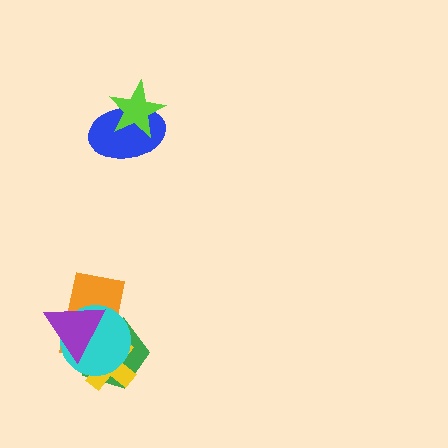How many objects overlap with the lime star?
1 object overlaps with the lime star.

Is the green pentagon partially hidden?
Yes, it is partially covered by another shape.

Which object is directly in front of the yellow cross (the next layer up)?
The orange rectangle is directly in front of the yellow cross.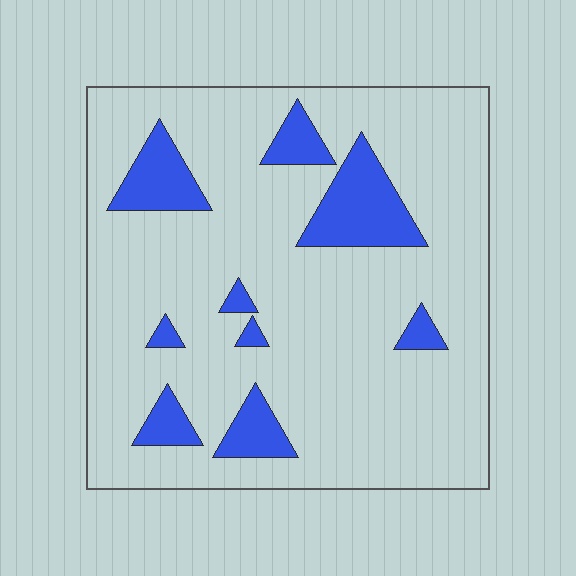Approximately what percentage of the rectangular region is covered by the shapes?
Approximately 15%.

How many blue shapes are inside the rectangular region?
9.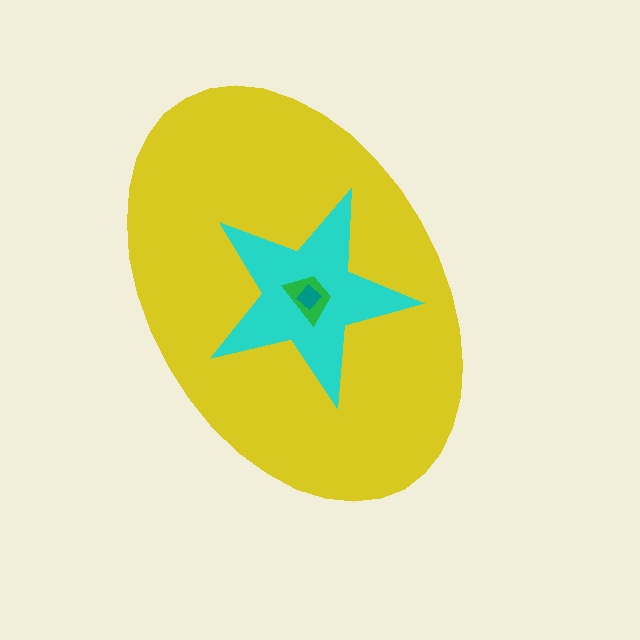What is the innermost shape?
The teal diamond.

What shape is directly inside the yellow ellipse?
The cyan star.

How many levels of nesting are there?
4.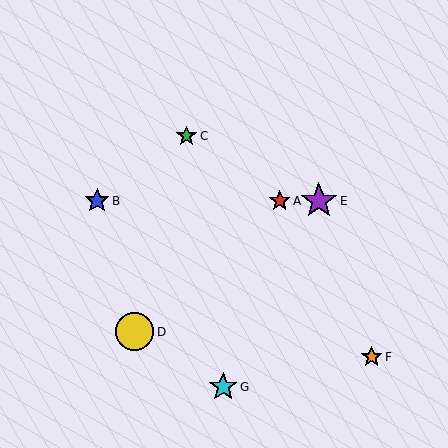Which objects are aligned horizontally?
Objects A, B, E are aligned horizontally.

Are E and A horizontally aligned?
Yes, both are at y≈201.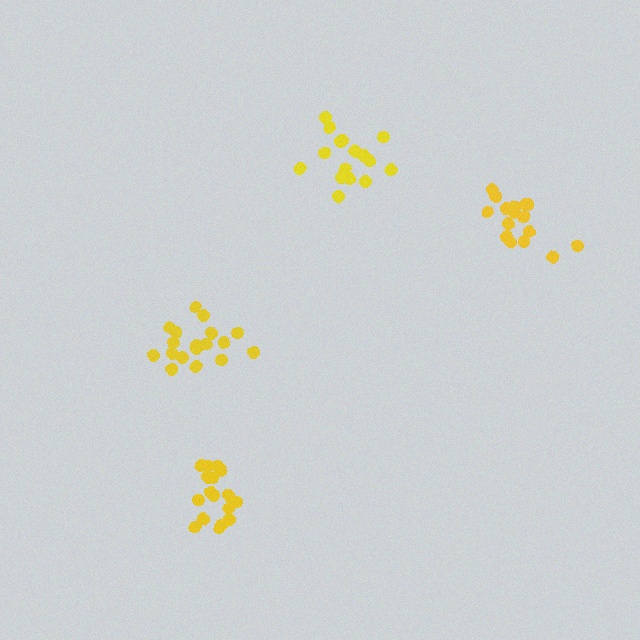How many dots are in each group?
Group 1: 17 dots, Group 2: 16 dots, Group 3: 18 dots, Group 4: 16 dots (67 total).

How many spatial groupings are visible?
There are 4 spatial groupings.